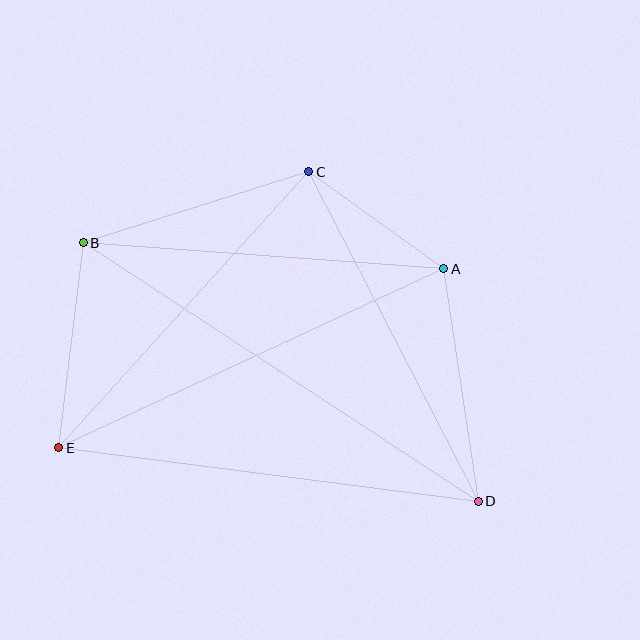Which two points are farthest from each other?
Points B and D are farthest from each other.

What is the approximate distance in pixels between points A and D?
The distance between A and D is approximately 235 pixels.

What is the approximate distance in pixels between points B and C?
The distance between B and C is approximately 236 pixels.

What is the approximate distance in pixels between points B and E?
The distance between B and E is approximately 207 pixels.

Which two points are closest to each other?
Points A and C are closest to each other.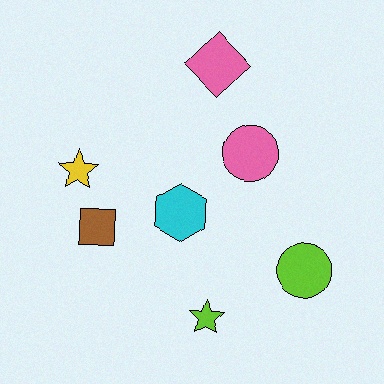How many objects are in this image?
There are 7 objects.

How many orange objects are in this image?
There are no orange objects.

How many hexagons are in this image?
There is 1 hexagon.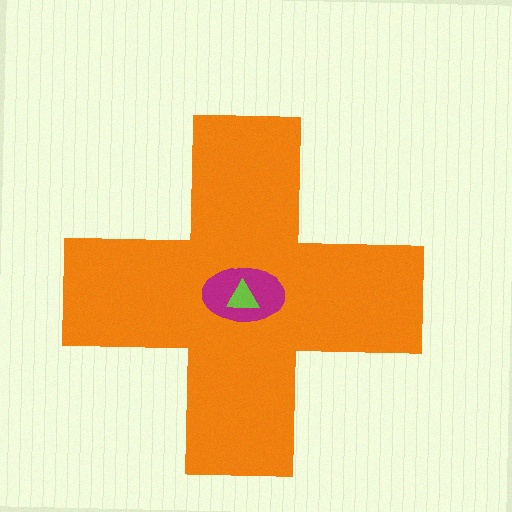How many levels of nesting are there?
3.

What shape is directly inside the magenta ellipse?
The lime triangle.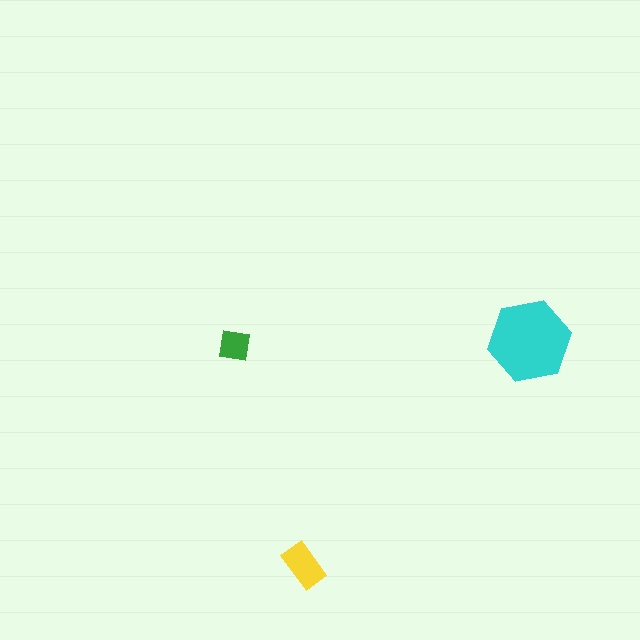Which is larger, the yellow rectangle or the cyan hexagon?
The cyan hexagon.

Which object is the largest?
The cyan hexagon.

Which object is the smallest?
The green square.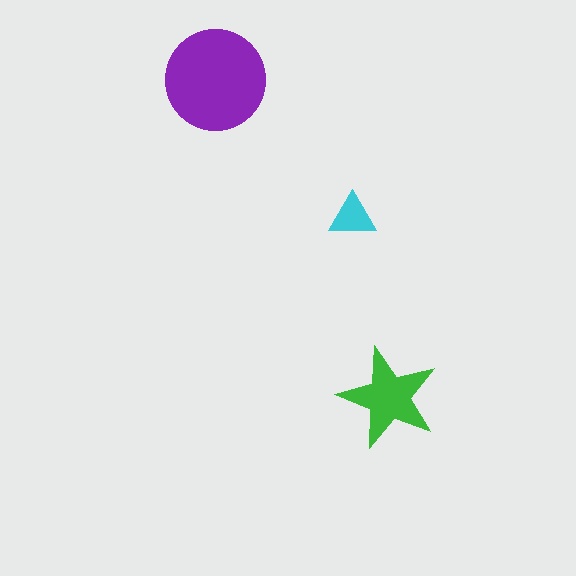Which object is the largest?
The purple circle.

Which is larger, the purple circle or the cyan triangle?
The purple circle.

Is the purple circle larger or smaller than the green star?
Larger.